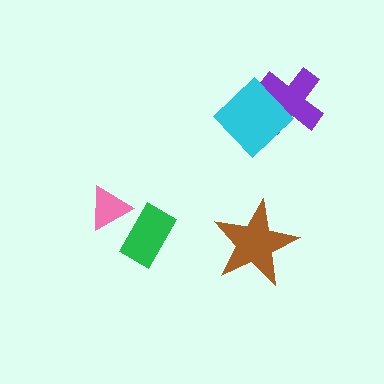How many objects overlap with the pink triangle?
1 object overlaps with the pink triangle.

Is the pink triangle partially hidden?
Yes, it is partially covered by another shape.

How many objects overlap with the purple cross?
1 object overlaps with the purple cross.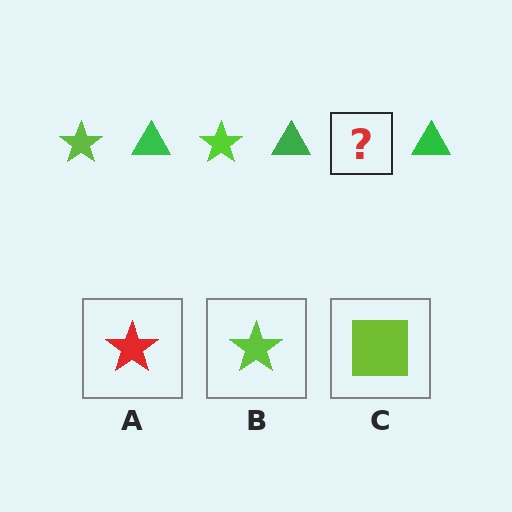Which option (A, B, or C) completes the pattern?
B.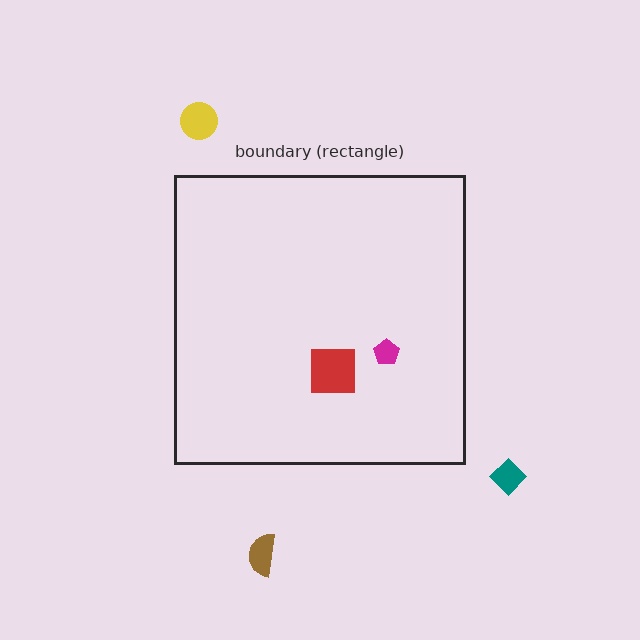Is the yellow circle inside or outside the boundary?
Outside.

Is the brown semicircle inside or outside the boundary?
Outside.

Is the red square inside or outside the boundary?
Inside.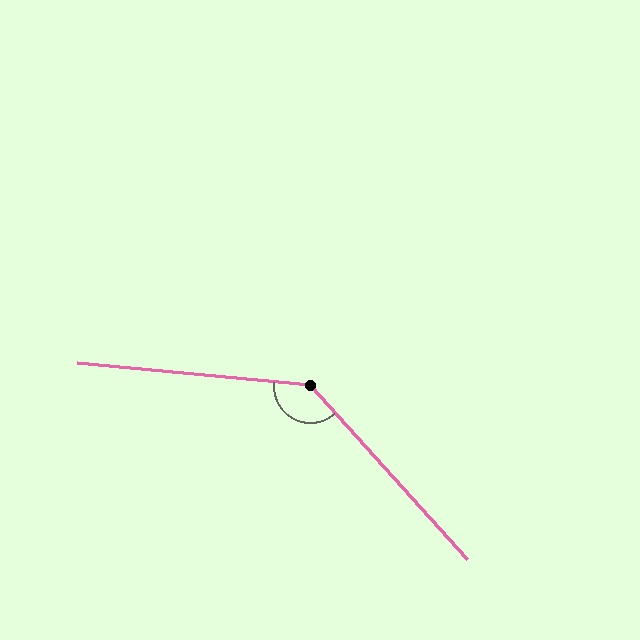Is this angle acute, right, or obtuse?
It is obtuse.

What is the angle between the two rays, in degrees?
Approximately 138 degrees.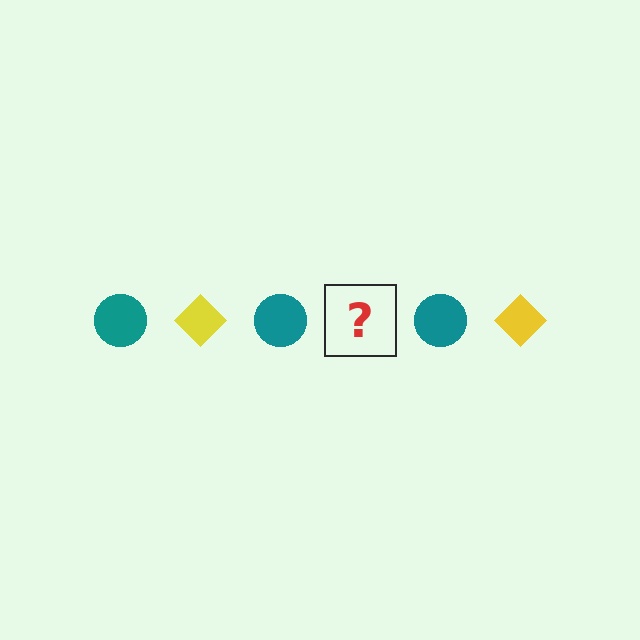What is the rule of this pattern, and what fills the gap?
The rule is that the pattern alternates between teal circle and yellow diamond. The gap should be filled with a yellow diamond.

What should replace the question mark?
The question mark should be replaced with a yellow diamond.